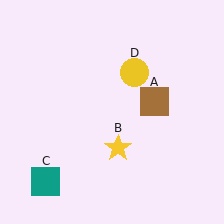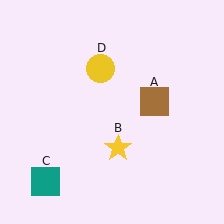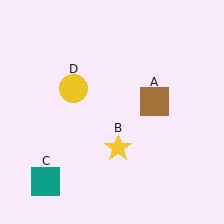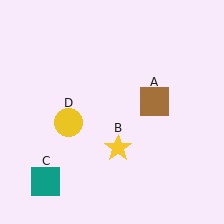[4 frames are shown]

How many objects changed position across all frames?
1 object changed position: yellow circle (object D).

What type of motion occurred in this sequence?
The yellow circle (object D) rotated counterclockwise around the center of the scene.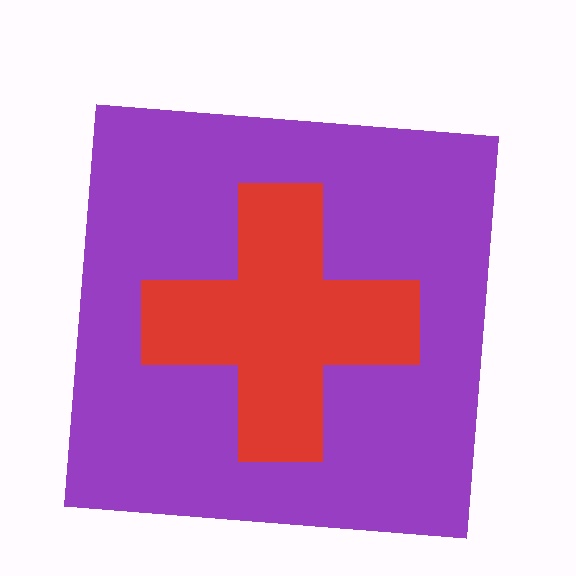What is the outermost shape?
The purple square.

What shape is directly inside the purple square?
The red cross.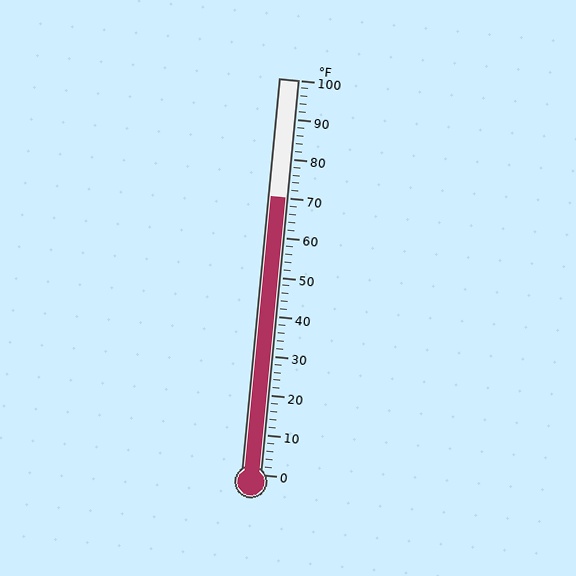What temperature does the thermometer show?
The thermometer shows approximately 70°F.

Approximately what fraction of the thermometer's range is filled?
The thermometer is filled to approximately 70% of its range.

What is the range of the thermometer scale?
The thermometer scale ranges from 0°F to 100°F.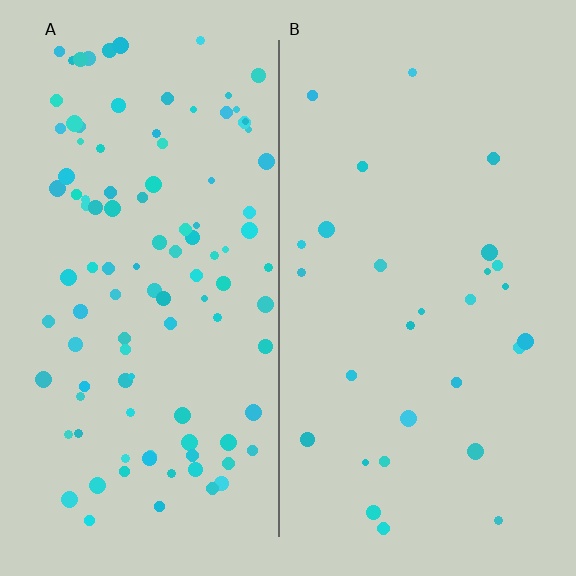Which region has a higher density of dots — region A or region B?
A (the left).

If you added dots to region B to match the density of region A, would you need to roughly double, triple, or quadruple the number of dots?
Approximately quadruple.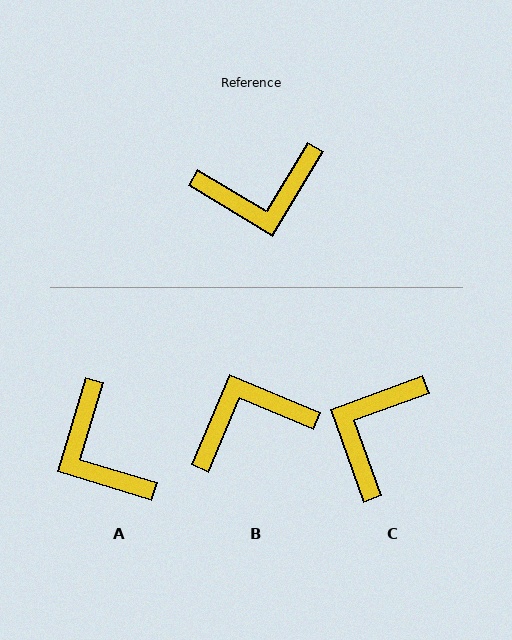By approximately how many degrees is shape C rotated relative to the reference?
Approximately 129 degrees clockwise.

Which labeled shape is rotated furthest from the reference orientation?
B, about 172 degrees away.